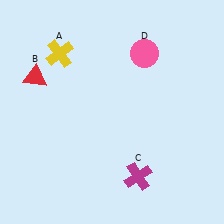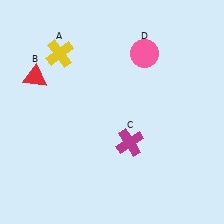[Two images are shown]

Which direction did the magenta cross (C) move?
The magenta cross (C) moved up.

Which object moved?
The magenta cross (C) moved up.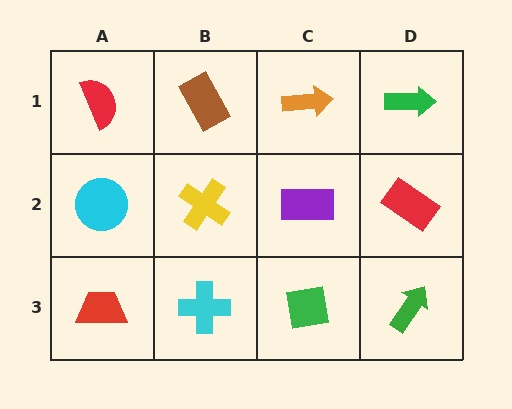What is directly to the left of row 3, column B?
A red trapezoid.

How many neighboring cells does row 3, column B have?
3.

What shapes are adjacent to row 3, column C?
A purple rectangle (row 2, column C), a cyan cross (row 3, column B), a green arrow (row 3, column D).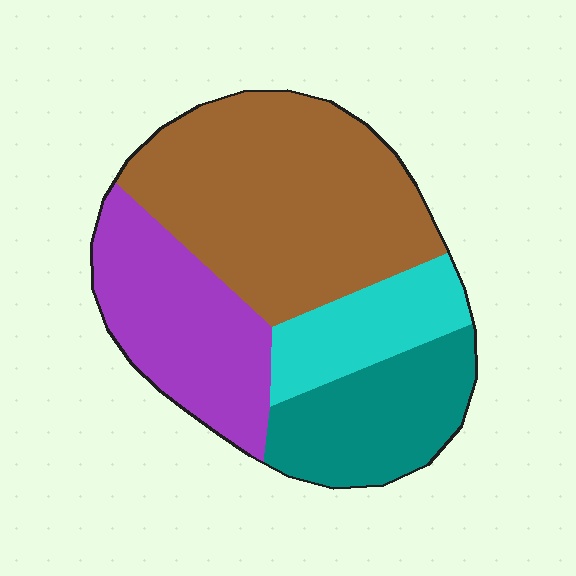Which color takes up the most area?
Brown, at roughly 45%.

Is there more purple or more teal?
Purple.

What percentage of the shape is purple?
Purple covers around 25% of the shape.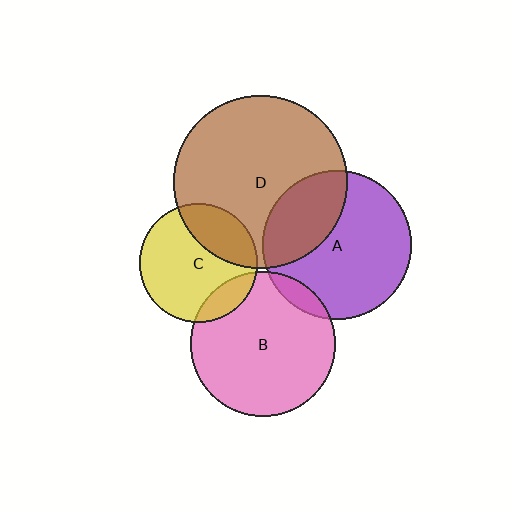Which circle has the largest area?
Circle D (brown).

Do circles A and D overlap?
Yes.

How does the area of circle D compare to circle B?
Approximately 1.4 times.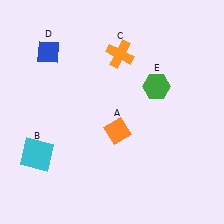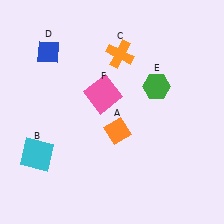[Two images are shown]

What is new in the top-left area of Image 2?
A pink square (F) was added in the top-left area of Image 2.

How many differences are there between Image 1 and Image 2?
There is 1 difference between the two images.